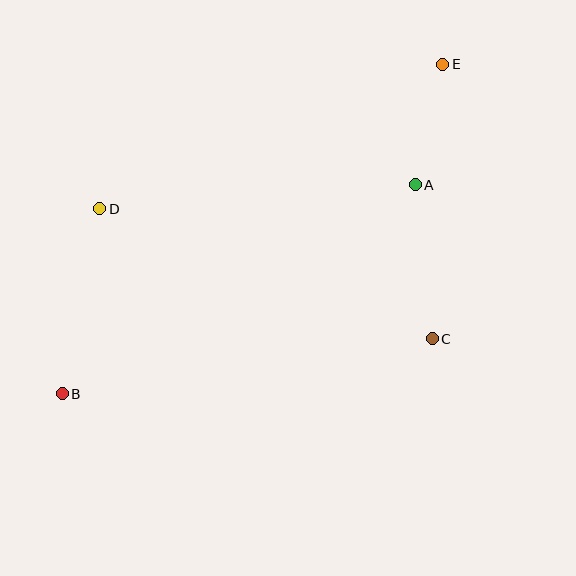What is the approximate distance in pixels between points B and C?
The distance between B and C is approximately 374 pixels.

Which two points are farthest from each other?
Points B and E are farthest from each other.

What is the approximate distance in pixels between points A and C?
The distance between A and C is approximately 155 pixels.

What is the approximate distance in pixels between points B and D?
The distance between B and D is approximately 188 pixels.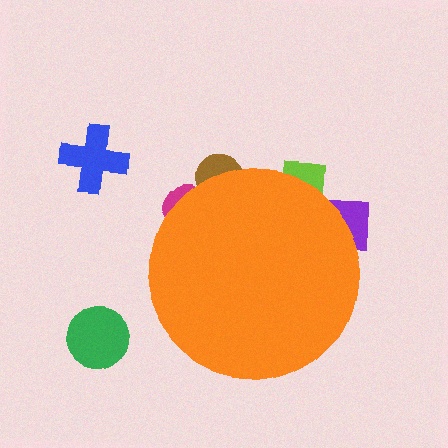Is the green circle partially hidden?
No, the green circle is fully visible.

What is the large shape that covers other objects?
An orange circle.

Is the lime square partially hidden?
Yes, the lime square is partially hidden behind the orange circle.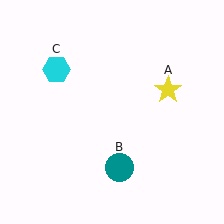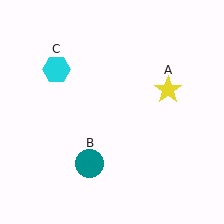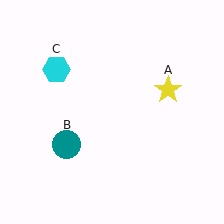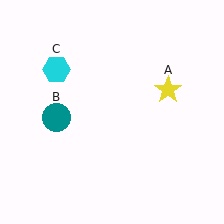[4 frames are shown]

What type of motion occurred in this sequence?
The teal circle (object B) rotated clockwise around the center of the scene.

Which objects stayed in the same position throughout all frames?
Yellow star (object A) and cyan hexagon (object C) remained stationary.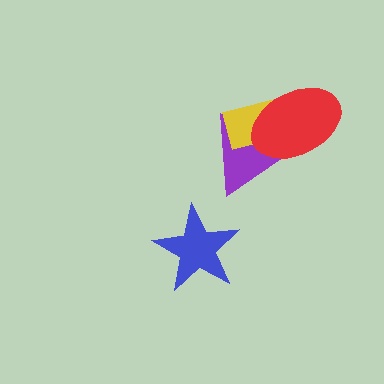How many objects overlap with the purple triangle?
2 objects overlap with the purple triangle.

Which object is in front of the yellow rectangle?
The red ellipse is in front of the yellow rectangle.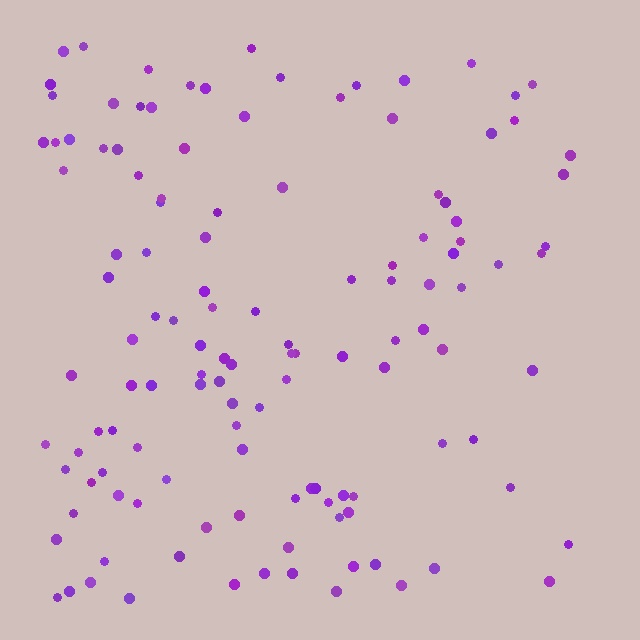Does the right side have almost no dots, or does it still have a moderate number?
Still a moderate number, just noticeably fewer than the left.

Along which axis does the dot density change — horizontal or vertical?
Horizontal.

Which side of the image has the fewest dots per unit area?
The right.